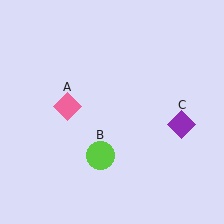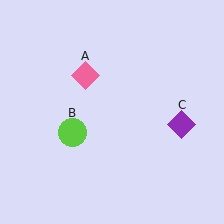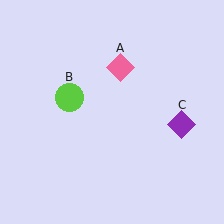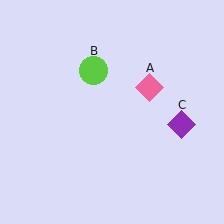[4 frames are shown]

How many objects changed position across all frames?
2 objects changed position: pink diamond (object A), lime circle (object B).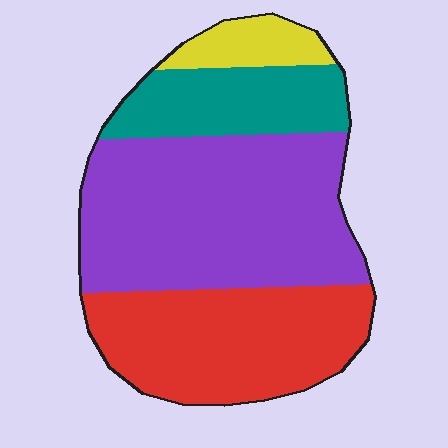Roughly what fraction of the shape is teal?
Teal takes up less than a quarter of the shape.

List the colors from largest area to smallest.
From largest to smallest: purple, red, teal, yellow.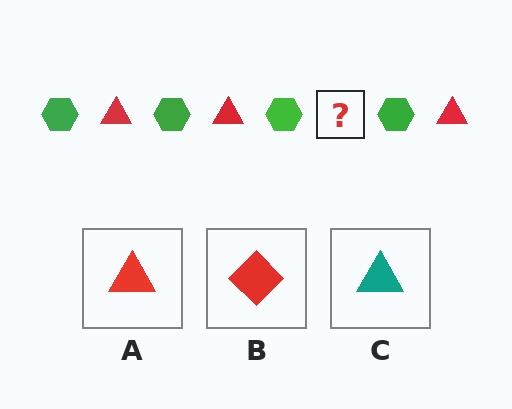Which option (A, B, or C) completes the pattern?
A.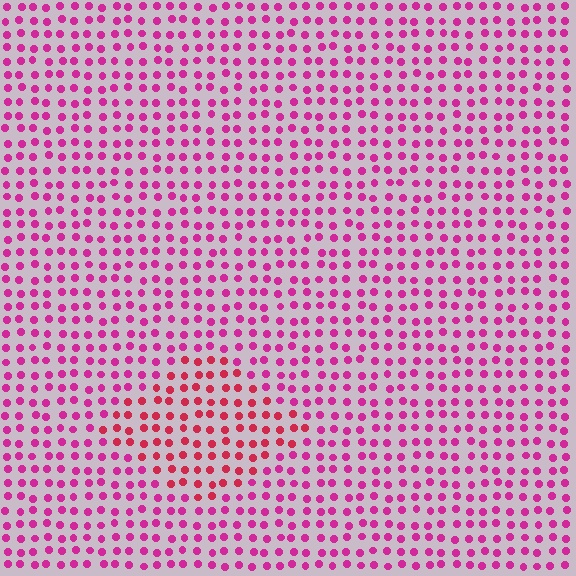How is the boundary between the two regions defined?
The boundary is defined purely by a slight shift in hue (about 28 degrees). Spacing, size, and orientation are identical on both sides.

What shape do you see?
I see a diamond.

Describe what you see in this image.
The image is filled with small magenta elements in a uniform arrangement. A diamond-shaped region is visible where the elements are tinted to a slightly different hue, forming a subtle color boundary.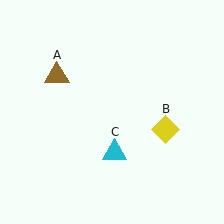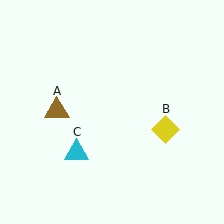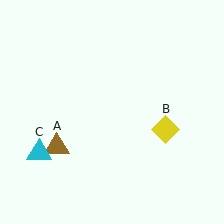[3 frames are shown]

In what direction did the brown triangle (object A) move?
The brown triangle (object A) moved down.